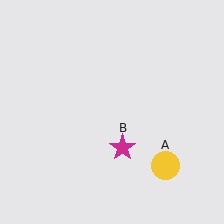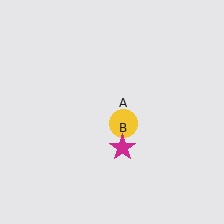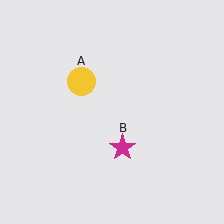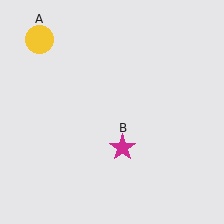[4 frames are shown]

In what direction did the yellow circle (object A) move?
The yellow circle (object A) moved up and to the left.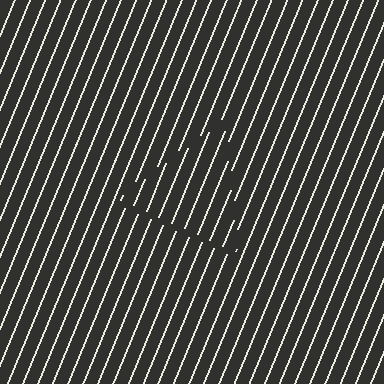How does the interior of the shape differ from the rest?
The interior of the shape contains the same grating, shifted by half a period — the contour is defined by the phase discontinuity where line-ends from the inner and outer gratings abut.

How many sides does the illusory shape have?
3 sides — the line-ends trace a triangle.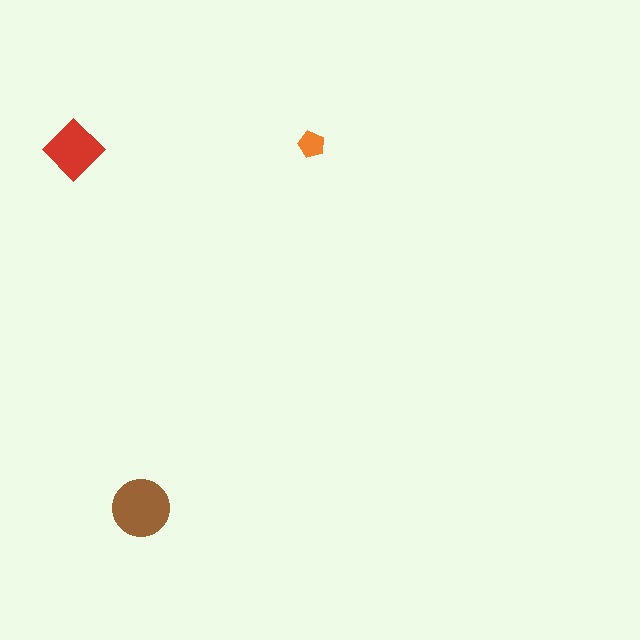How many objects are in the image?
There are 3 objects in the image.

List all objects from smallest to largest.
The orange pentagon, the red diamond, the brown circle.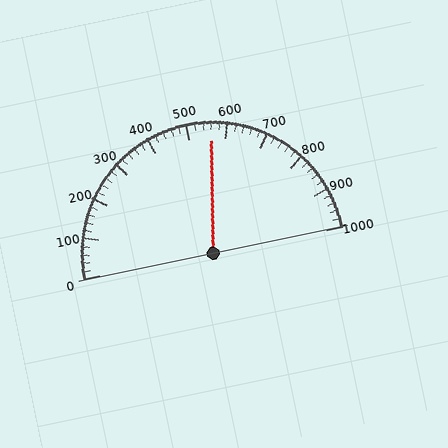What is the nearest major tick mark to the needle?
The nearest major tick mark is 600.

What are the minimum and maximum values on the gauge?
The gauge ranges from 0 to 1000.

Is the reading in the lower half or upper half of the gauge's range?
The reading is in the upper half of the range (0 to 1000).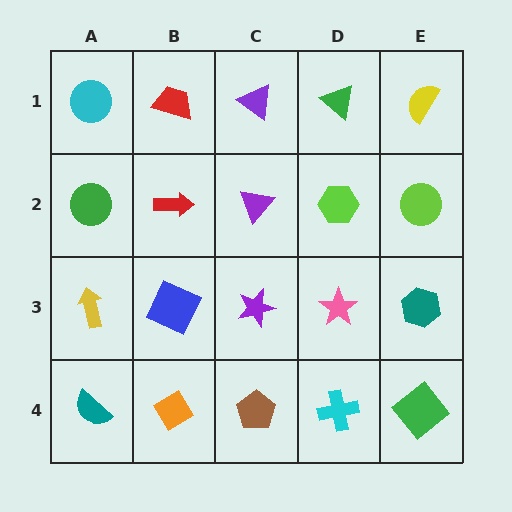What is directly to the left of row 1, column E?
A green triangle.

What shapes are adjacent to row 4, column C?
A purple star (row 3, column C), an orange diamond (row 4, column B), a cyan cross (row 4, column D).